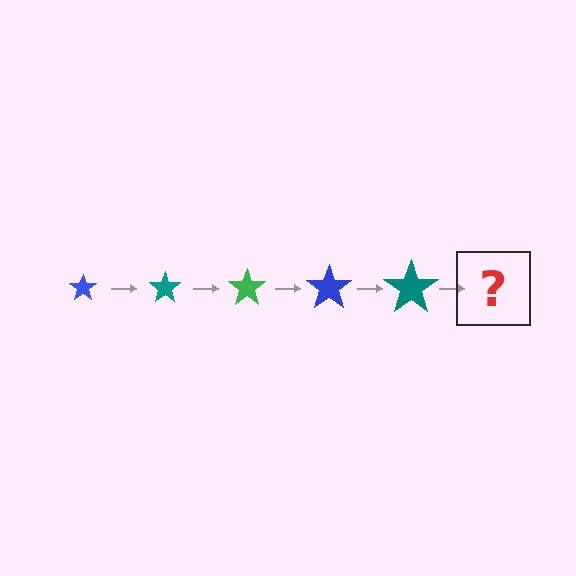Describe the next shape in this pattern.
It should be a green star, larger than the previous one.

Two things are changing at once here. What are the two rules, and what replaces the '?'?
The two rules are that the star grows larger each step and the color cycles through blue, teal, and green. The '?' should be a green star, larger than the previous one.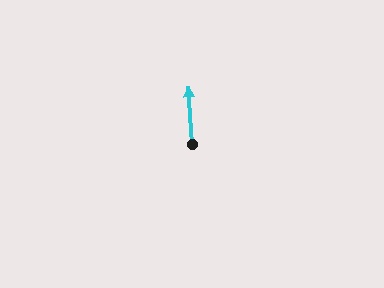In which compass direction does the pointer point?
North.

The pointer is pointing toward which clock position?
Roughly 12 o'clock.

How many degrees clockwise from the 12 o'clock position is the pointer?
Approximately 357 degrees.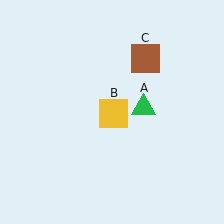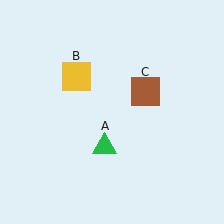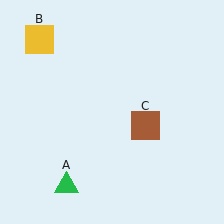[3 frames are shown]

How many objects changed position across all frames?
3 objects changed position: green triangle (object A), yellow square (object B), brown square (object C).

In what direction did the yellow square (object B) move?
The yellow square (object B) moved up and to the left.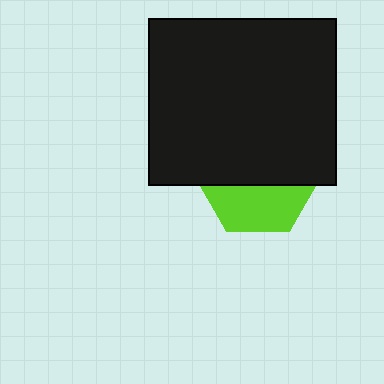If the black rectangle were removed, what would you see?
You would see the complete lime hexagon.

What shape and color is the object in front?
The object in front is a black rectangle.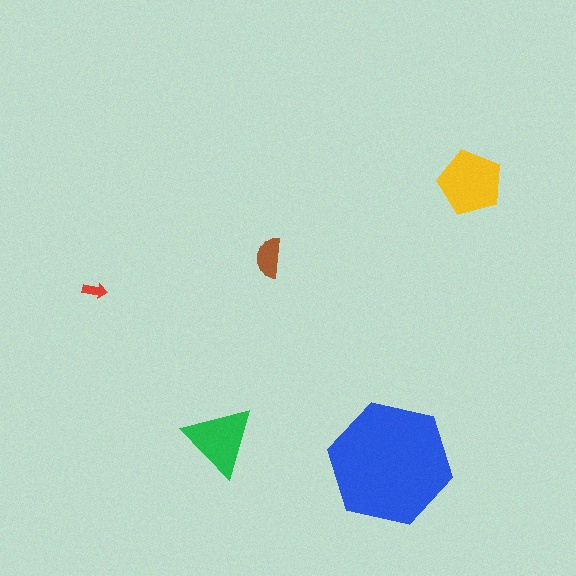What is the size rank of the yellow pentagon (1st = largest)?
2nd.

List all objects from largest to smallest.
The blue hexagon, the yellow pentagon, the green triangle, the brown semicircle, the red arrow.